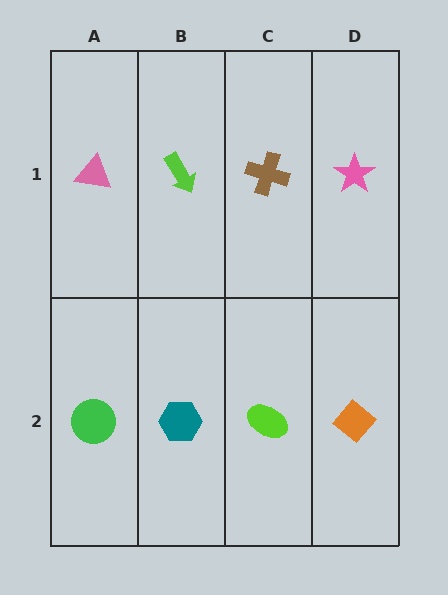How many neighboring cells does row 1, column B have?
3.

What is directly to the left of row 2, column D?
A lime ellipse.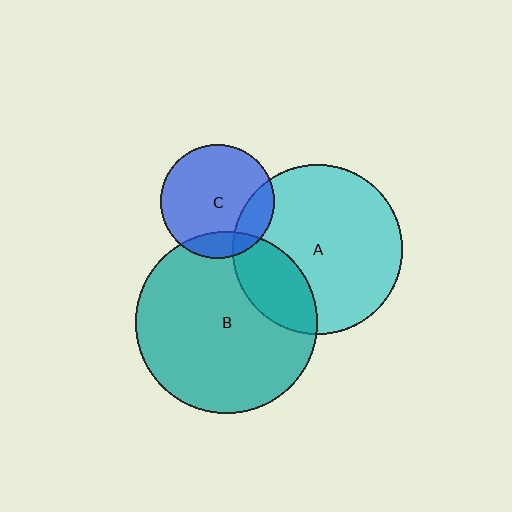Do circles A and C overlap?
Yes.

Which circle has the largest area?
Circle B (teal).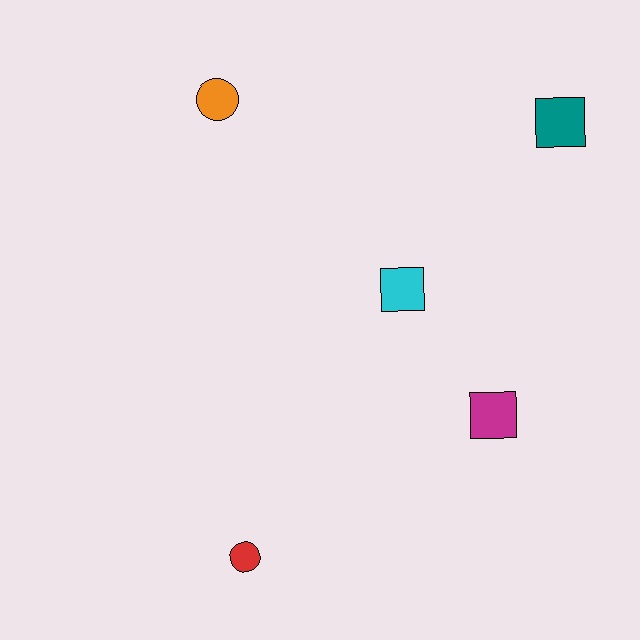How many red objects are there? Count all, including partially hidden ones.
There is 1 red object.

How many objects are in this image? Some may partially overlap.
There are 5 objects.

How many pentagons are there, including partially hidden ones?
There are no pentagons.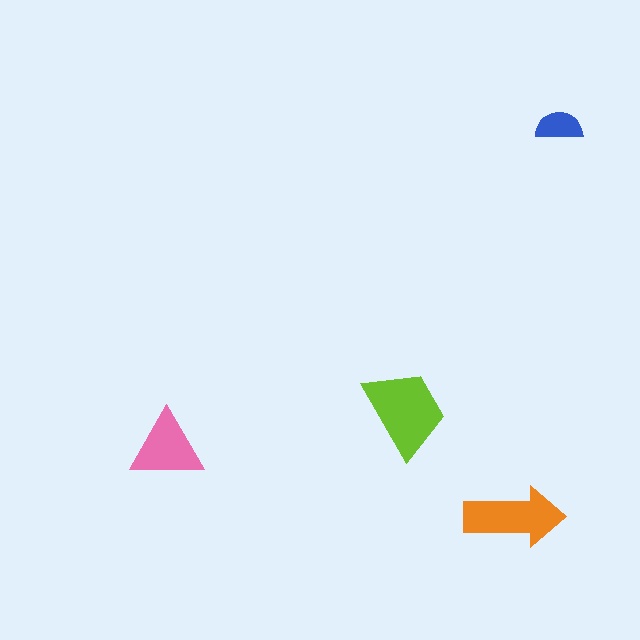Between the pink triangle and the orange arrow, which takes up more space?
The orange arrow.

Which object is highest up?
The blue semicircle is topmost.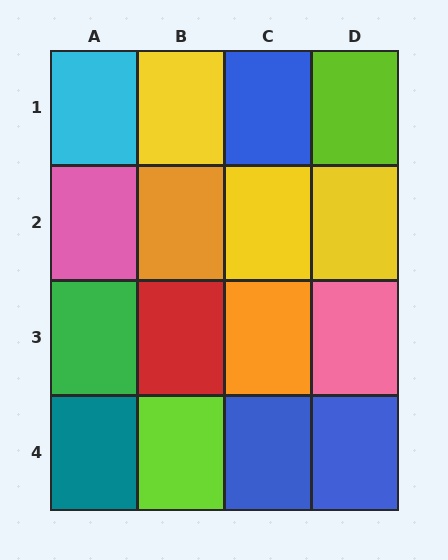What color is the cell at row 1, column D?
Lime.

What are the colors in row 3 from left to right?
Green, red, orange, pink.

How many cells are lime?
2 cells are lime.